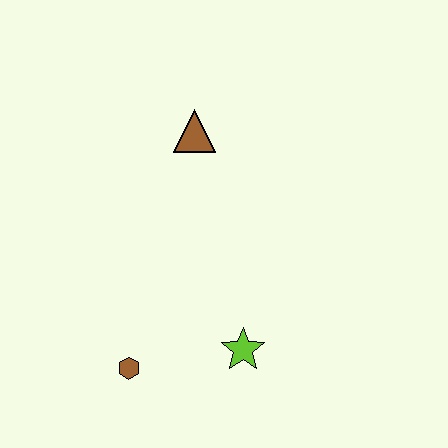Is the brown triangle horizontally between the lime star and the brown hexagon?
Yes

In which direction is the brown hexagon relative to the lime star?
The brown hexagon is to the left of the lime star.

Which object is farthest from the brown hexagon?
The brown triangle is farthest from the brown hexagon.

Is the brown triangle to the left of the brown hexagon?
No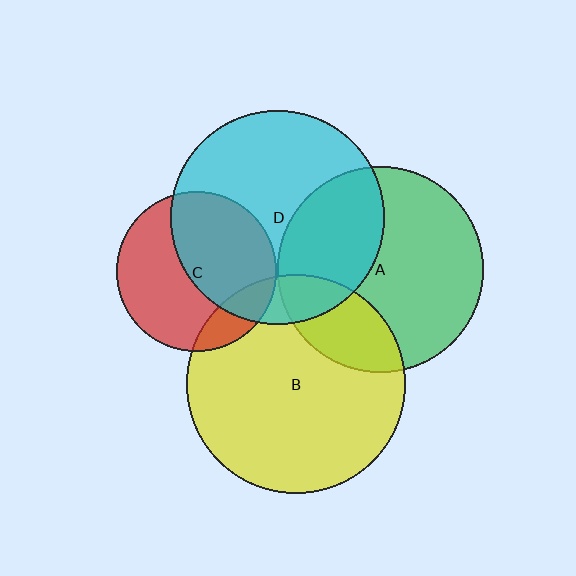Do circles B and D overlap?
Yes.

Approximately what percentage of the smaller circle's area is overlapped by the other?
Approximately 15%.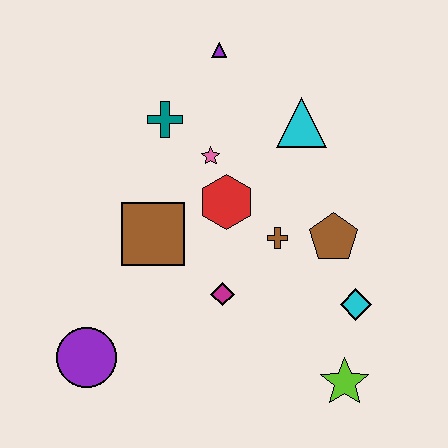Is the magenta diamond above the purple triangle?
No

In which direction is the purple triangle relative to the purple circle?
The purple triangle is above the purple circle.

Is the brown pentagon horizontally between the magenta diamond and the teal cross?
No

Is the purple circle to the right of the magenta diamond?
No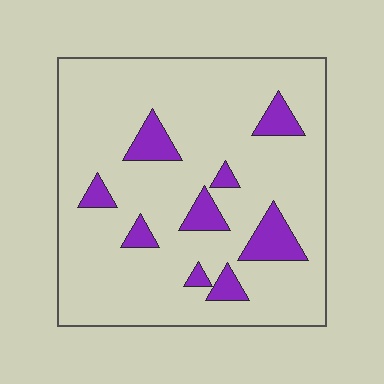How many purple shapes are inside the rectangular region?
9.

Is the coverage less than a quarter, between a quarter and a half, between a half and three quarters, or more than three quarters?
Less than a quarter.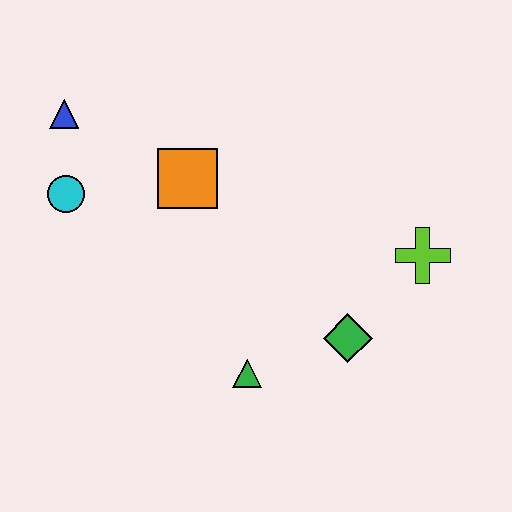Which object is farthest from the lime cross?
The blue triangle is farthest from the lime cross.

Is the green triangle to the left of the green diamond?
Yes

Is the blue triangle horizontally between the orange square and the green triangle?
No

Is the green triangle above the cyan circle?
No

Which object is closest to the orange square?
The cyan circle is closest to the orange square.